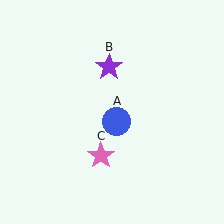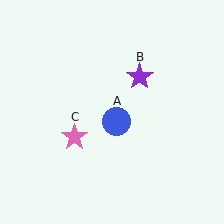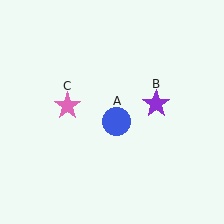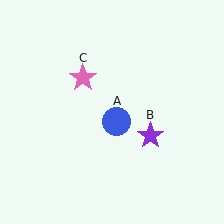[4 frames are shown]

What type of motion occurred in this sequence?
The purple star (object B), pink star (object C) rotated clockwise around the center of the scene.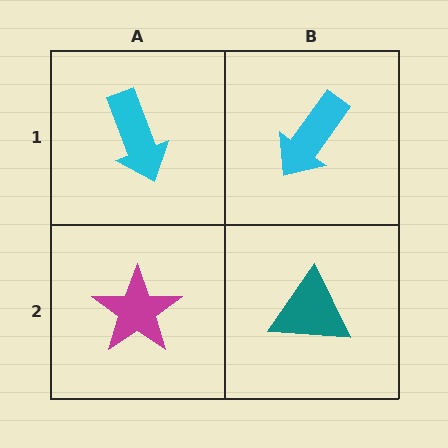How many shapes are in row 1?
2 shapes.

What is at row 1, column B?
A cyan arrow.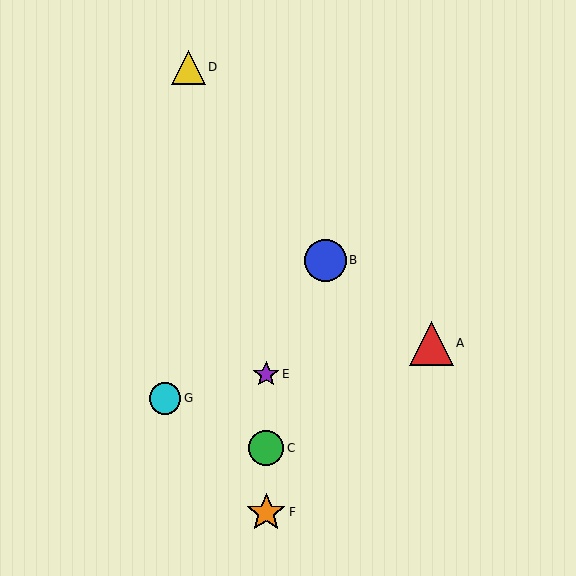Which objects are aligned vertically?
Objects C, E, F are aligned vertically.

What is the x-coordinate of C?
Object C is at x≈266.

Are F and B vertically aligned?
No, F is at x≈266 and B is at x≈326.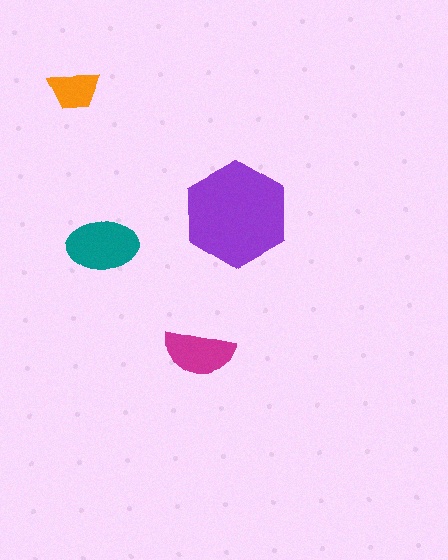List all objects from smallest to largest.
The orange trapezoid, the magenta semicircle, the teal ellipse, the purple hexagon.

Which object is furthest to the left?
The orange trapezoid is leftmost.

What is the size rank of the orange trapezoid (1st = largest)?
4th.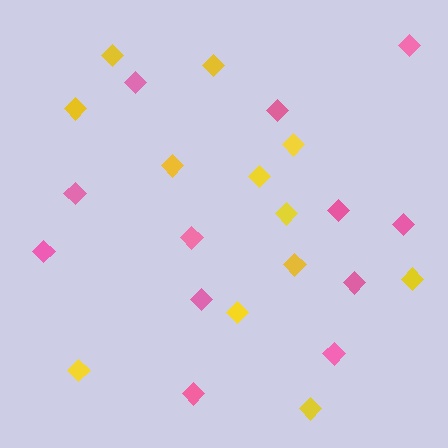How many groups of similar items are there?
There are 2 groups: one group of yellow diamonds (12) and one group of pink diamonds (12).